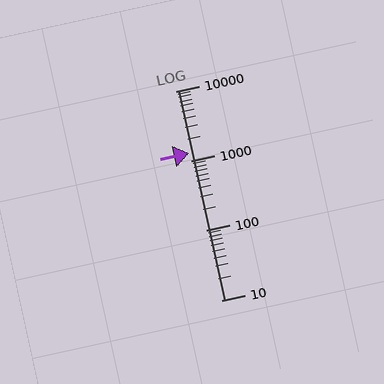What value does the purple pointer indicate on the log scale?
The pointer indicates approximately 1300.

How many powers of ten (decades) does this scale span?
The scale spans 3 decades, from 10 to 10000.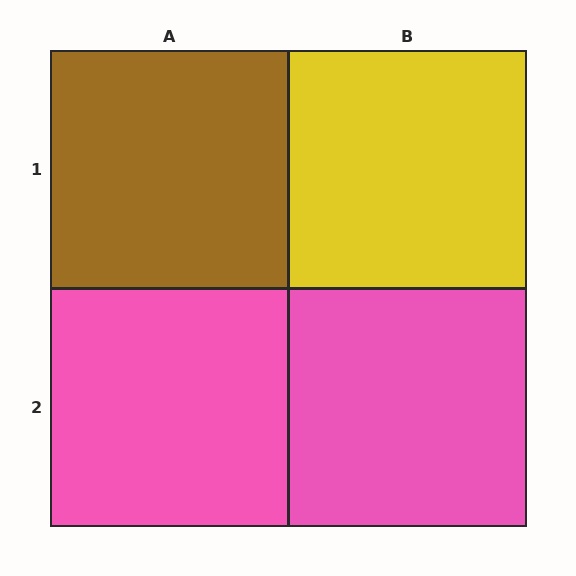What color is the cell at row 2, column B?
Pink.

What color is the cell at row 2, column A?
Pink.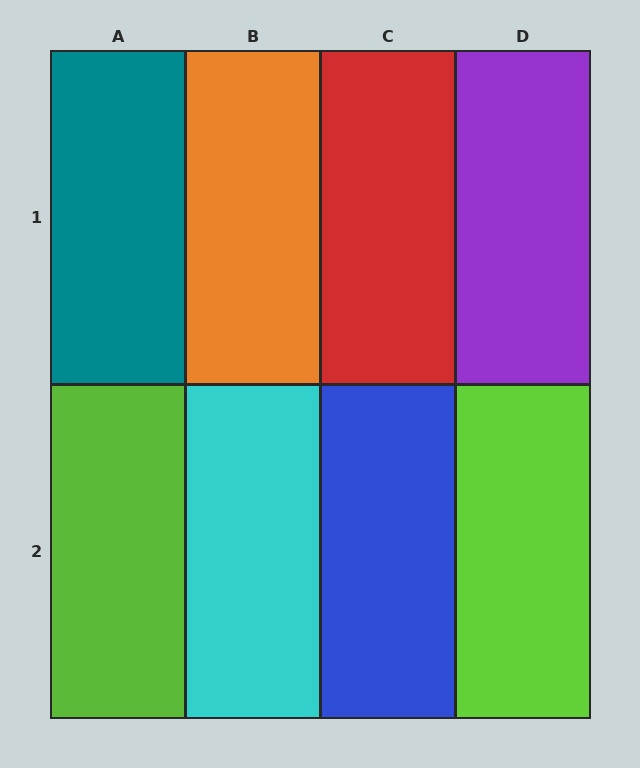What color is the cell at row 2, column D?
Lime.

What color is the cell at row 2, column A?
Lime.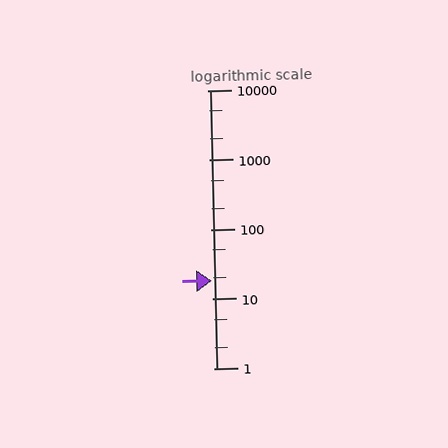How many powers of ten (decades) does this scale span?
The scale spans 4 decades, from 1 to 10000.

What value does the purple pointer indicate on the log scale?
The pointer indicates approximately 18.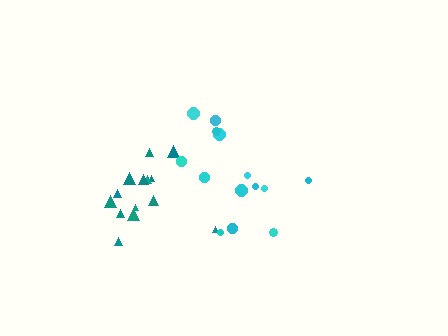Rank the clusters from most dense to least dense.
teal, cyan.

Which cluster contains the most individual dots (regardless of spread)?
Teal (14).